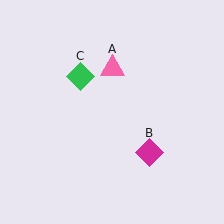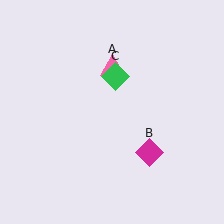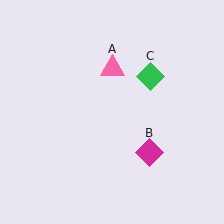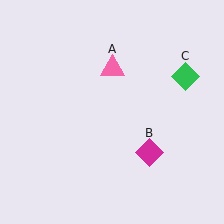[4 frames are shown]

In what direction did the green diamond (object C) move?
The green diamond (object C) moved right.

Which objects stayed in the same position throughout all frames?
Pink triangle (object A) and magenta diamond (object B) remained stationary.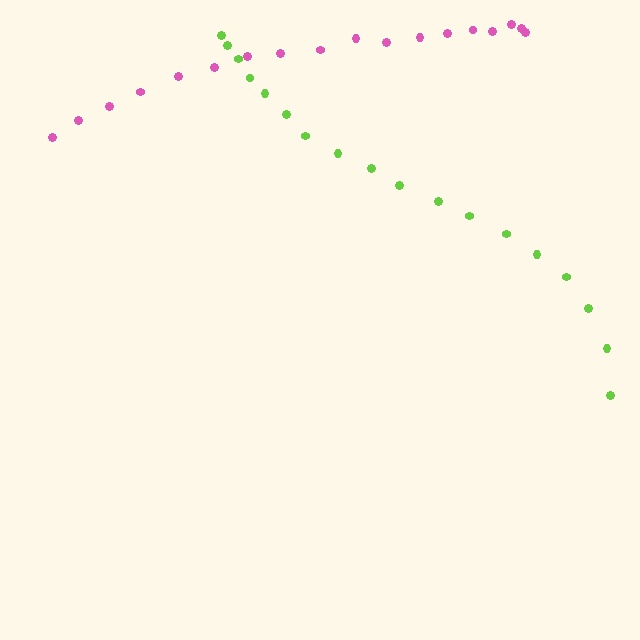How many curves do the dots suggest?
There are 2 distinct paths.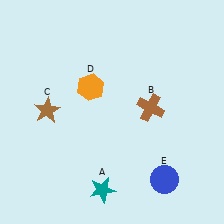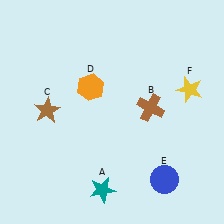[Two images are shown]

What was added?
A yellow star (F) was added in Image 2.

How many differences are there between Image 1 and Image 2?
There is 1 difference between the two images.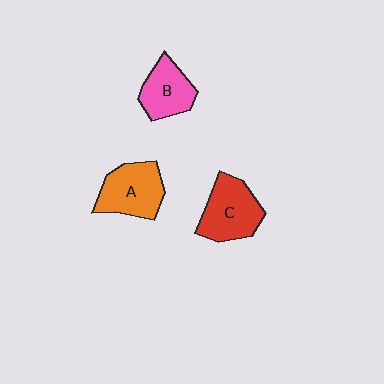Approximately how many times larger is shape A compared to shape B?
Approximately 1.2 times.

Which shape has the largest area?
Shape C (red).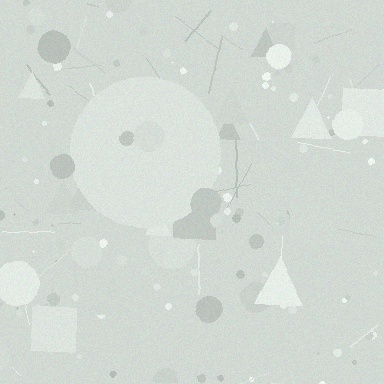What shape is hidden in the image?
A circle is hidden in the image.